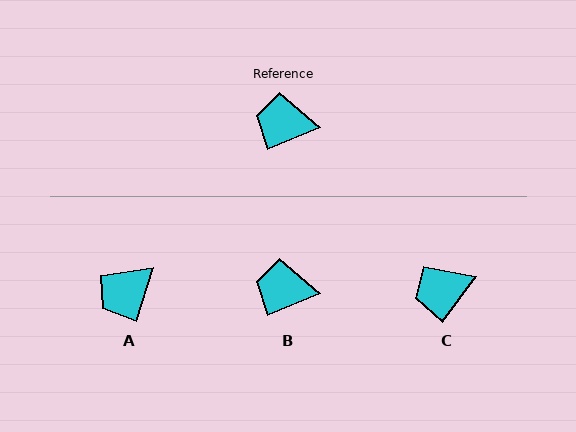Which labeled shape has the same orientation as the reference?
B.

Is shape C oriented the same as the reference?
No, it is off by about 31 degrees.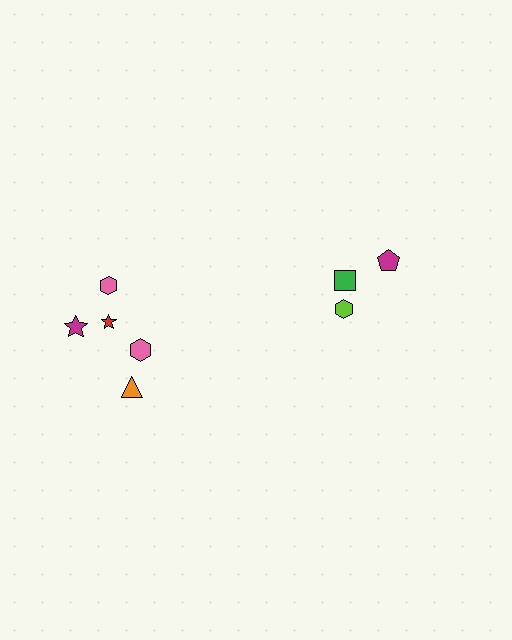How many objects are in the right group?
There are 3 objects.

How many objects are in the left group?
There are 5 objects.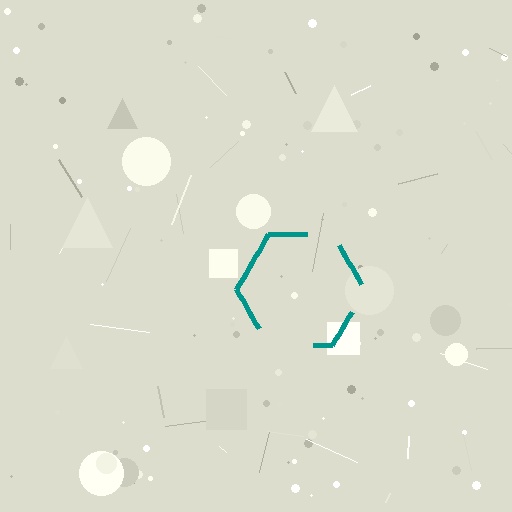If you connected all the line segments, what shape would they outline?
They would outline a hexagon.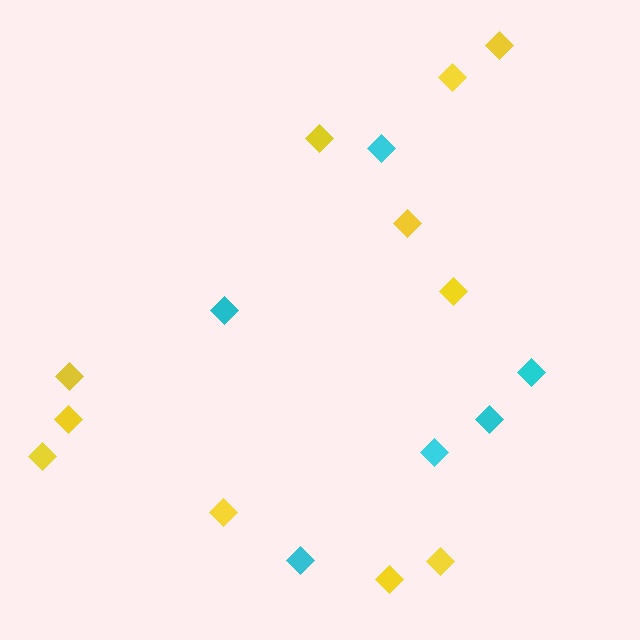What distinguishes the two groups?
There are 2 groups: one group of cyan diamonds (6) and one group of yellow diamonds (11).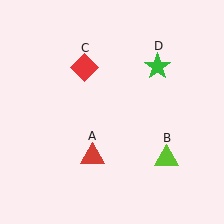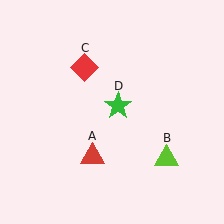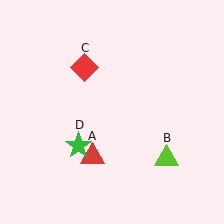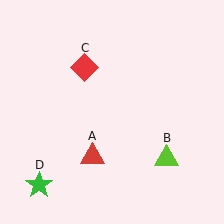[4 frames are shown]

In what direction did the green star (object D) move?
The green star (object D) moved down and to the left.